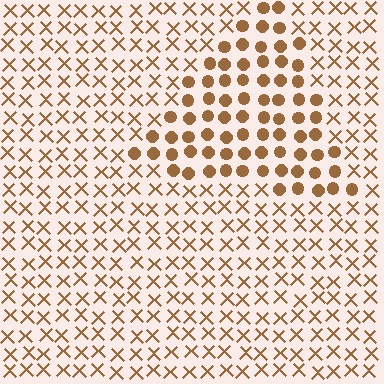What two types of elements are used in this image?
The image uses circles inside the triangle region and X marks outside it.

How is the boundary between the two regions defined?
The boundary is defined by a change in element shape: circles inside vs. X marks outside. All elements share the same color and spacing.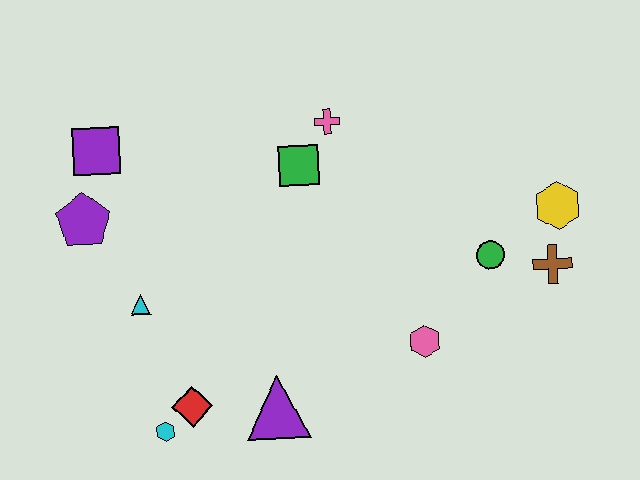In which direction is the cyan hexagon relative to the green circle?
The cyan hexagon is to the left of the green circle.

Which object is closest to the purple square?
The purple pentagon is closest to the purple square.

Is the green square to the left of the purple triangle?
No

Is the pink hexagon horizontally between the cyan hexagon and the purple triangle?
No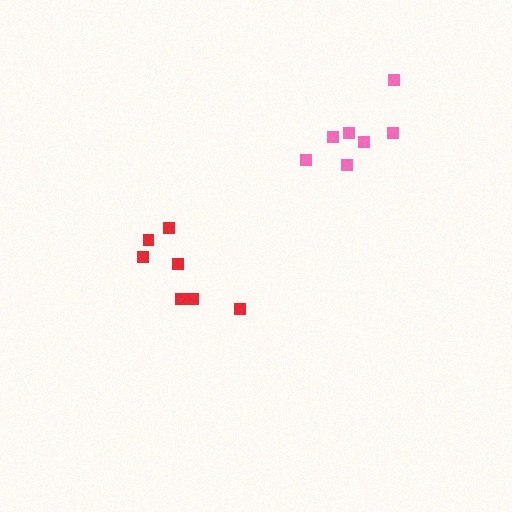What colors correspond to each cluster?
The clusters are colored: pink, red.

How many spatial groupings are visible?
There are 2 spatial groupings.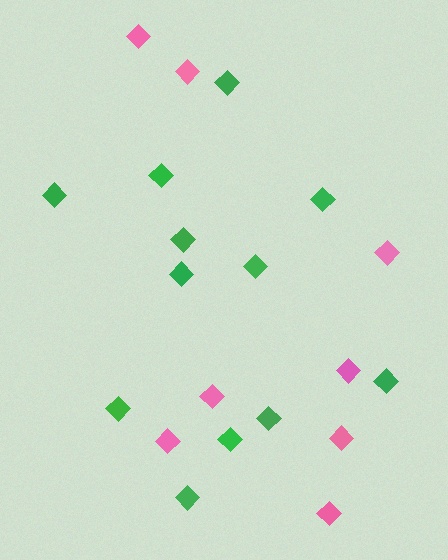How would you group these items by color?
There are 2 groups: one group of pink diamonds (8) and one group of green diamonds (12).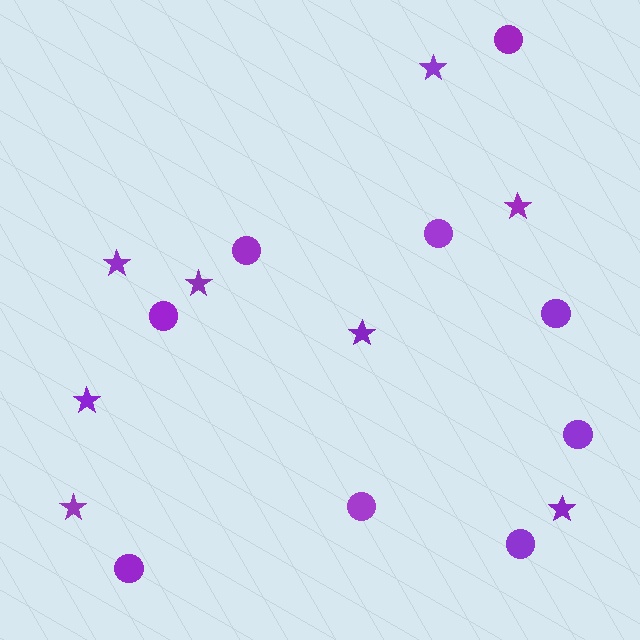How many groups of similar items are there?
There are 2 groups: one group of stars (8) and one group of circles (9).